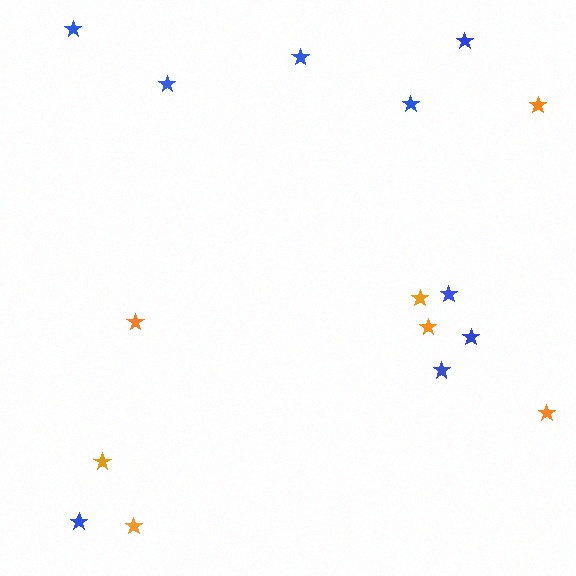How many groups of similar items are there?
There are 2 groups: one group of orange stars (7) and one group of blue stars (9).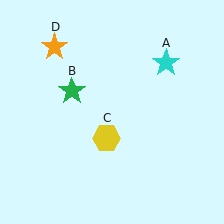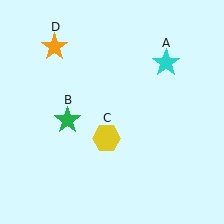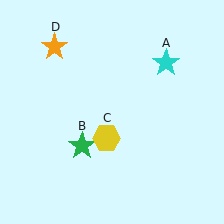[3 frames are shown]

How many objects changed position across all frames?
1 object changed position: green star (object B).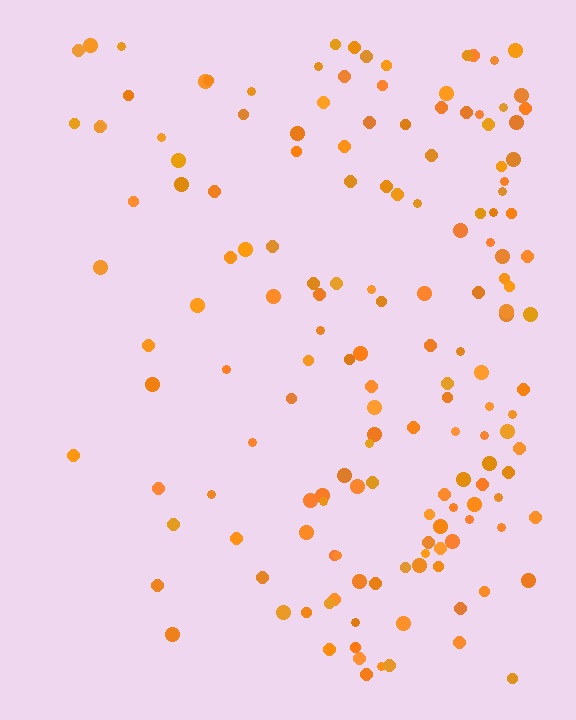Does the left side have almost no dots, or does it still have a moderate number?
Still a moderate number, just noticeably fewer than the right.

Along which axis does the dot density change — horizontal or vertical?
Horizontal.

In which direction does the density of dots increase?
From left to right, with the right side densest.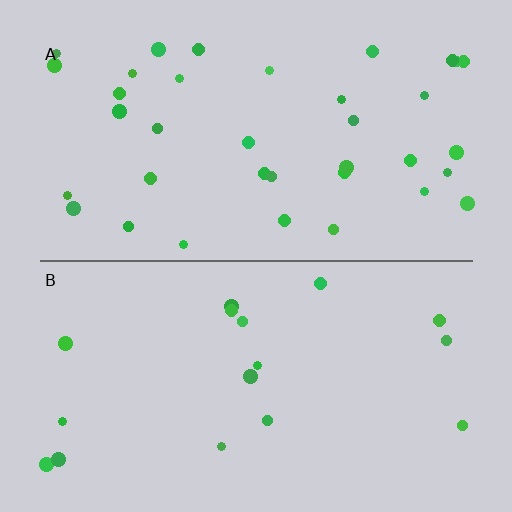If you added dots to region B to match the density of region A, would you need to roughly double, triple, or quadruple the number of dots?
Approximately double.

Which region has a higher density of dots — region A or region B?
A (the top).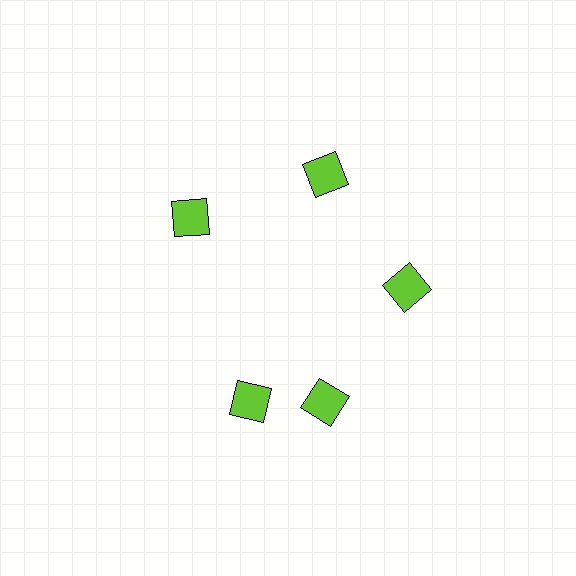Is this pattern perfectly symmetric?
No. The 5 lime squares are arranged in a ring, but one element near the 8 o'clock position is rotated out of alignment along the ring, breaking the 5-fold rotational symmetry.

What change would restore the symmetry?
The symmetry would be restored by rotating it back into even spacing with its neighbors so that all 5 squares sit at equal angles and equal distance from the center.